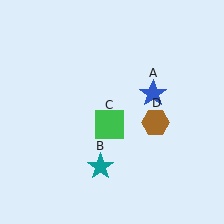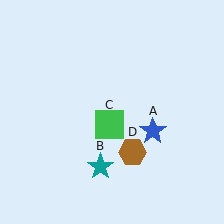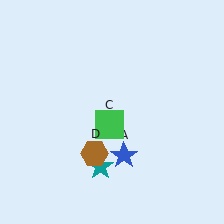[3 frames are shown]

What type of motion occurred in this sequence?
The blue star (object A), brown hexagon (object D) rotated clockwise around the center of the scene.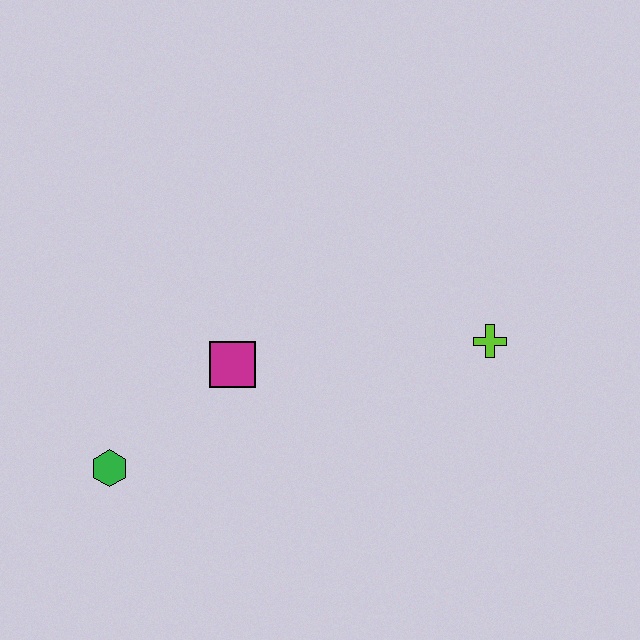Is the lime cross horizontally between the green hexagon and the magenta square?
No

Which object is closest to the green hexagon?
The magenta square is closest to the green hexagon.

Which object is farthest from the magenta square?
The lime cross is farthest from the magenta square.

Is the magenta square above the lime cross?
No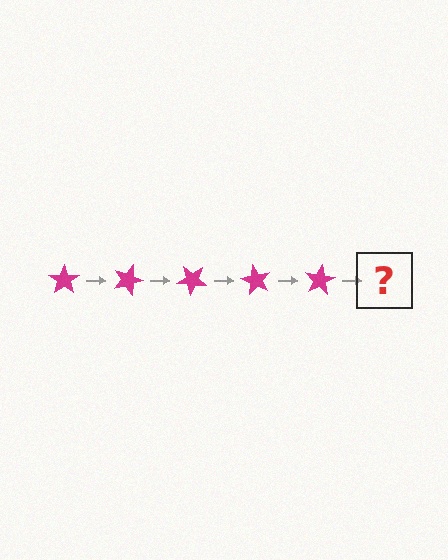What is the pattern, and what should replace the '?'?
The pattern is that the star rotates 20 degrees each step. The '?' should be a magenta star rotated 100 degrees.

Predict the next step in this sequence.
The next step is a magenta star rotated 100 degrees.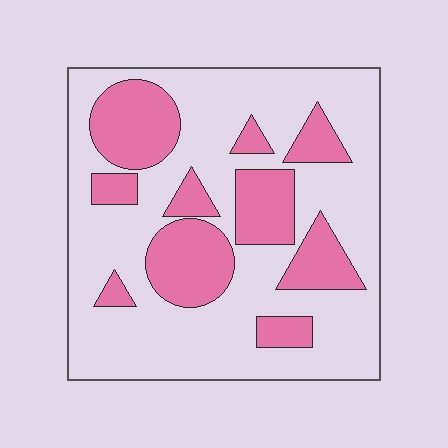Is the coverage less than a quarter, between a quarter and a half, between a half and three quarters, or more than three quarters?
Between a quarter and a half.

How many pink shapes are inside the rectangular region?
10.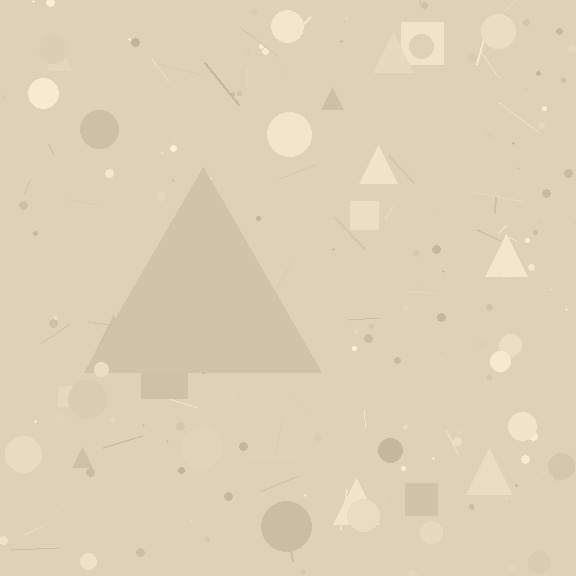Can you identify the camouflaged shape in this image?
The camouflaged shape is a triangle.